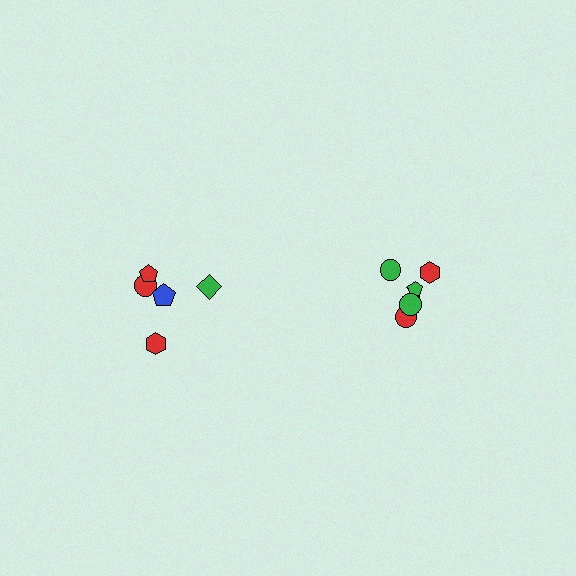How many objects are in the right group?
There are 7 objects.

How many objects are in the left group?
There are 5 objects.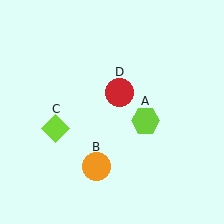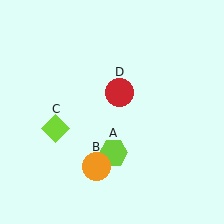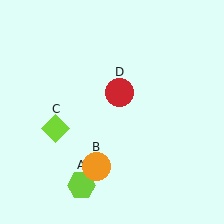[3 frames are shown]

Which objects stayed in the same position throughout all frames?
Orange circle (object B) and lime diamond (object C) and red circle (object D) remained stationary.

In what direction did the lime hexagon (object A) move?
The lime hexagon (object A) moved down and to the left.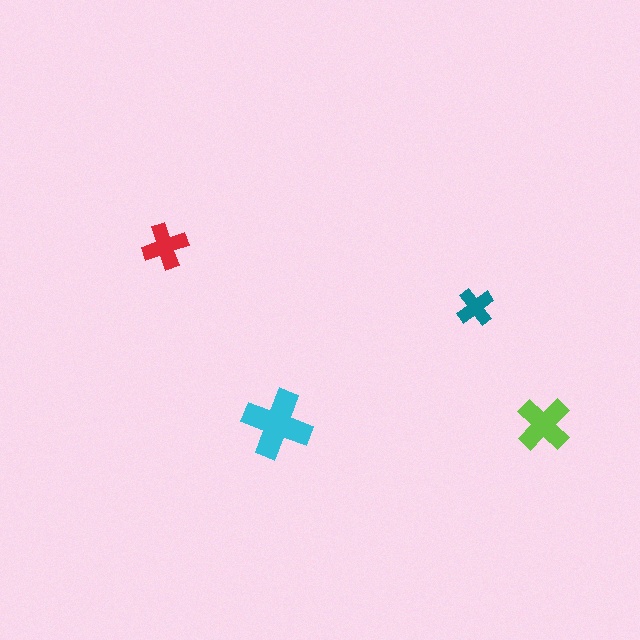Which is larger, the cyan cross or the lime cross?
The cyan one.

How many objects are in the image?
There are 4 objects in the image.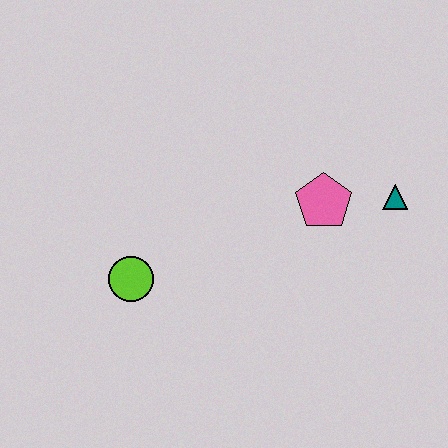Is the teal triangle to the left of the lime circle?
No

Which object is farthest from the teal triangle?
The lime circle is farthest from the teal triangle.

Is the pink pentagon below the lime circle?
No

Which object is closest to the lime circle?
The pink pentagon is closest to the lime circle.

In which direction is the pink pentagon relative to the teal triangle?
The pink pentagon is to the left of the teal triangle.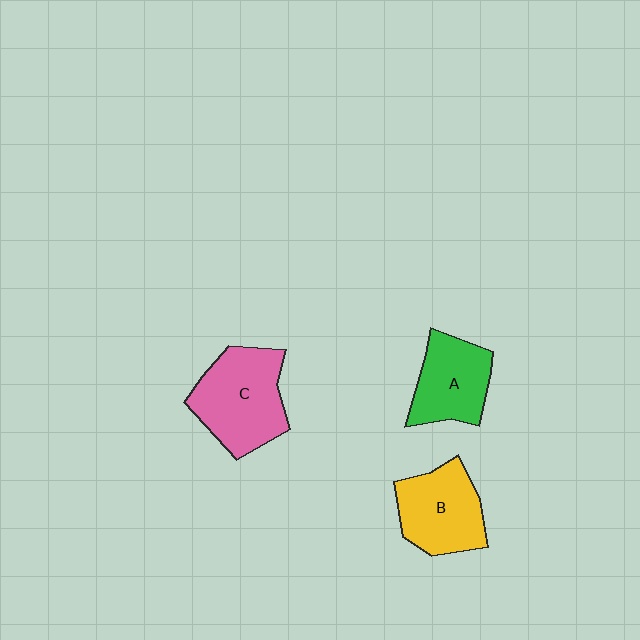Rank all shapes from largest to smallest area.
From largest to smallest: C (pink), B (yellow), A (green).